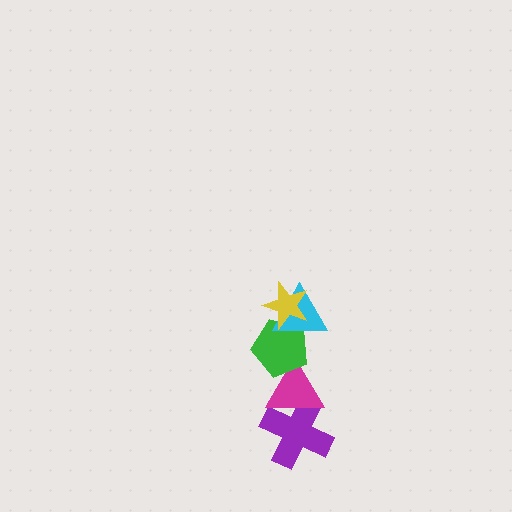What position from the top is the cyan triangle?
The cyan triangle is 2nd from the top.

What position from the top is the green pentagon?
The green pentagon is 3rd from the top.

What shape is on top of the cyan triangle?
The yellow star is on top of the cyan triangle.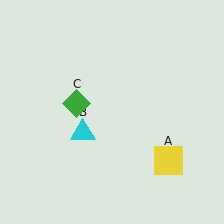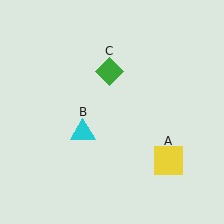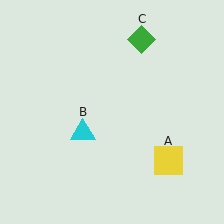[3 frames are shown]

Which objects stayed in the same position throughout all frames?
Yellow square (object A) and cyan triangle (object B) remained stationary.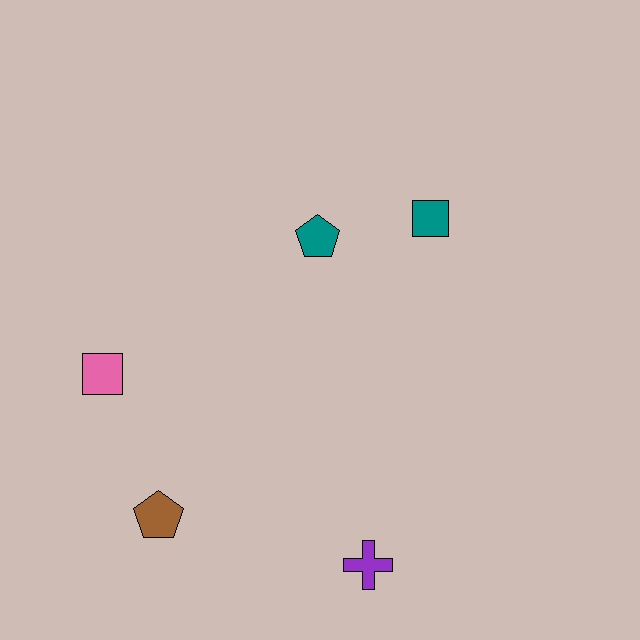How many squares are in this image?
There are 2 squares.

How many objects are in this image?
There are 5 objects.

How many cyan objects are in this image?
There are no cyan objects.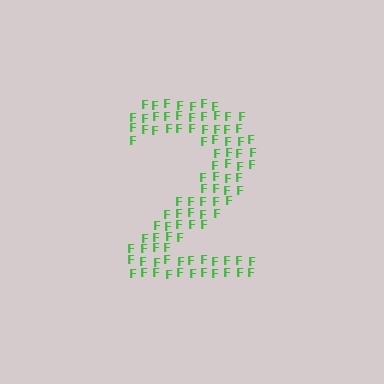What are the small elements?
The small elements are letter F's.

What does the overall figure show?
The overall figure shows the digit 2.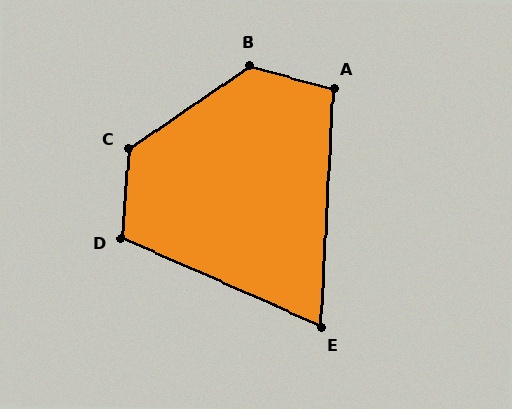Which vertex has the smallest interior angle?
E, at approximately 69 degrees.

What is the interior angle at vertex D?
Approximately 109 degrees (obtuse).